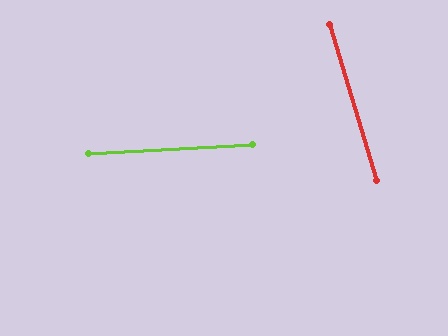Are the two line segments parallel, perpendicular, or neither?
Neither parallel nor perpendicular — they differ by about 76°.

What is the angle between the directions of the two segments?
Approximately 76 degrees.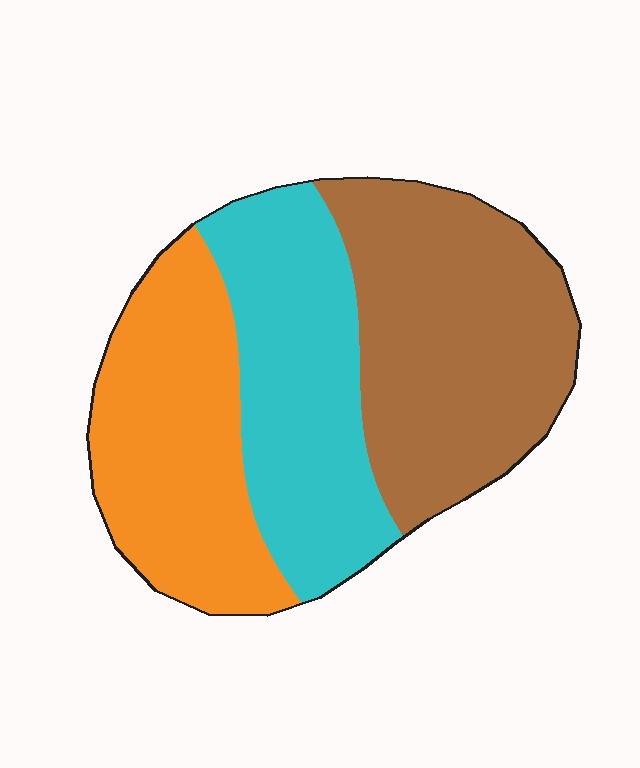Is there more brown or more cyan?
Brown.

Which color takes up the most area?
Brown, at roughly 40%.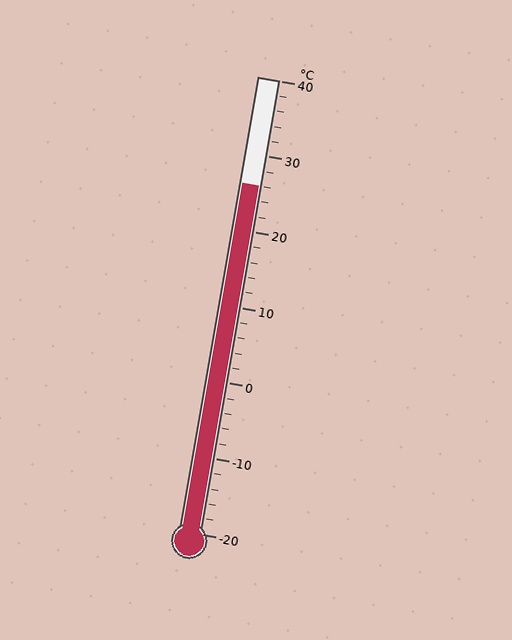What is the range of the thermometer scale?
The thermometer scale ranges from -20°C to 40°C.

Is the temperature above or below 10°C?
The temperature is above 10°C.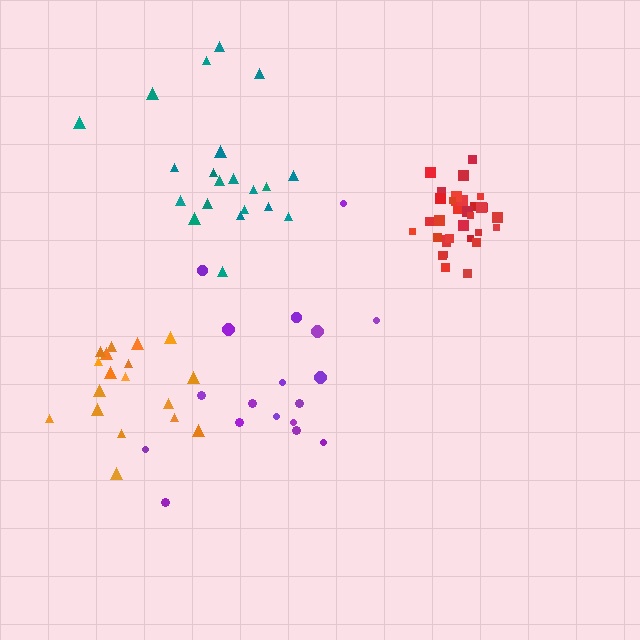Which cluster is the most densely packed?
Red.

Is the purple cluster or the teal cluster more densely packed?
Teal.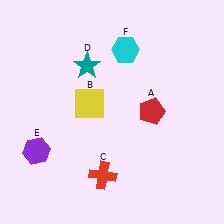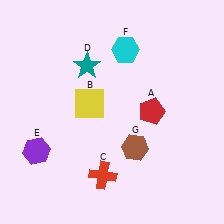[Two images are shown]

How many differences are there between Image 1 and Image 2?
There is 1 difference between the two images.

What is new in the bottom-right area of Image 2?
A brown hexagon (G) was added in the bottom-right area of Image 2.